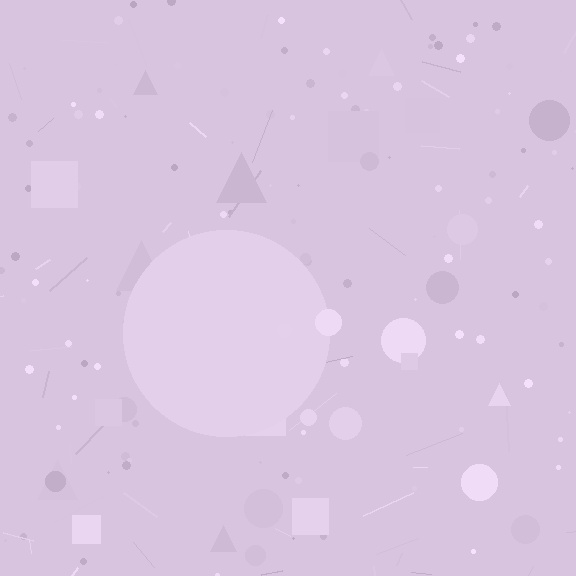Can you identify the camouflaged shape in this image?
The camouflaged shape is a circle.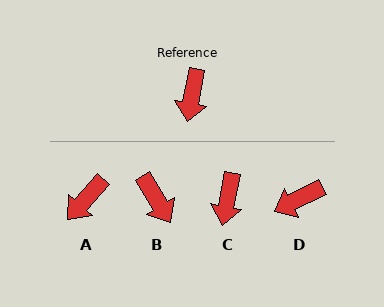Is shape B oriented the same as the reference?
No, it is off by about 42 degrees.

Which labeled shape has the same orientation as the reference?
C.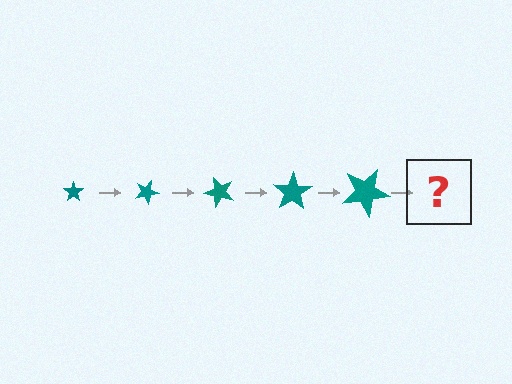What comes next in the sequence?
The next element should be a star, larger than the previous one and rotated 125 degrees from the start.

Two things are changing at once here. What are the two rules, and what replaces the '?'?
The two rules are that the star grows larger each step and it rotates 25 degrees each step. The '?' should be a star, larger than the previous one and rotated 125 degrees from the start.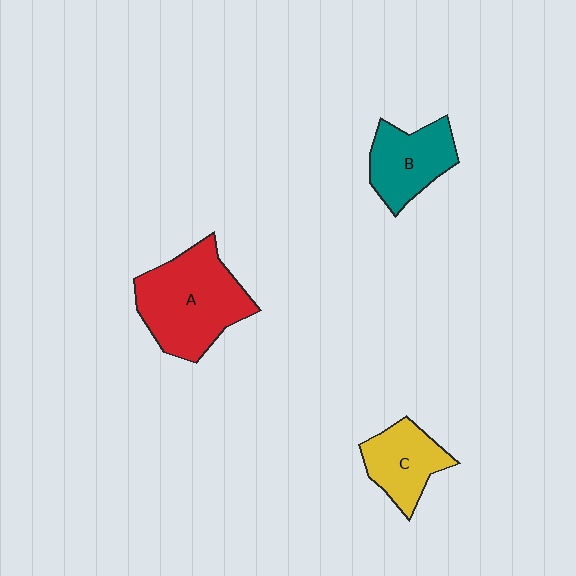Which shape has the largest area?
Shape A (red).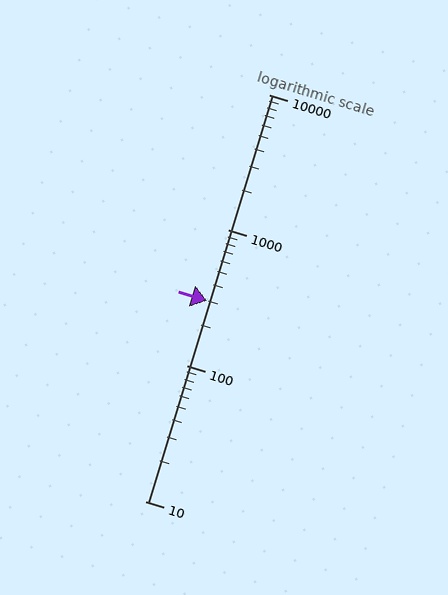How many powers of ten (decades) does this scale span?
The scale spans 3 decades, from 10 to 10000.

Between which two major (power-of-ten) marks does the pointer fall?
The pointer is between 100 and 1000.